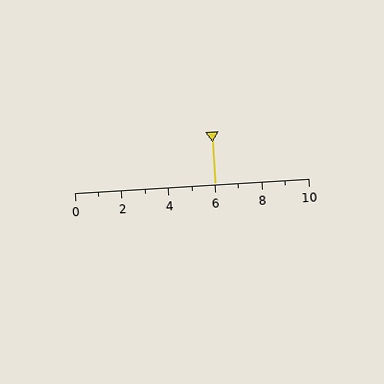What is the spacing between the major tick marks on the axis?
The major ticks are spaced 2 apart.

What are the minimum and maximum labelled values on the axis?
The axis runs from 0 to 10.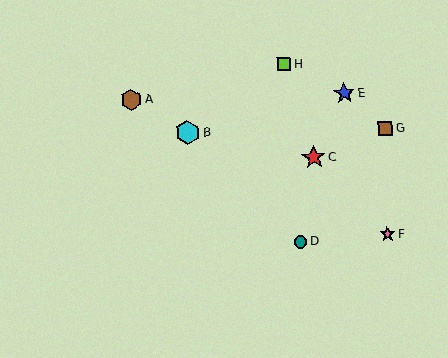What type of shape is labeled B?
Shape B is a cyan hexagon.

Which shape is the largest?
The cyan hexagon (labeled B) is the largest.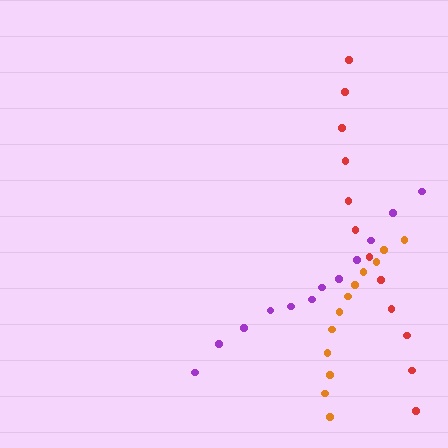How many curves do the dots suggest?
There are 3 distinct paths.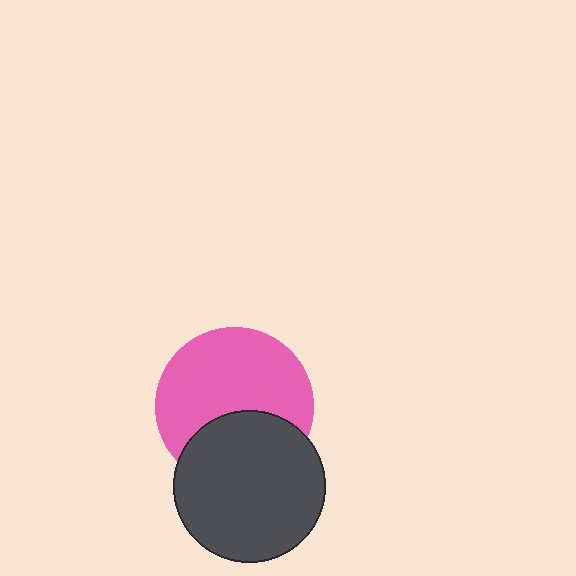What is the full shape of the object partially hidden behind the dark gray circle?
The partially hidden object is a pink circle.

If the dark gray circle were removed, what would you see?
You would see the complete pink circle.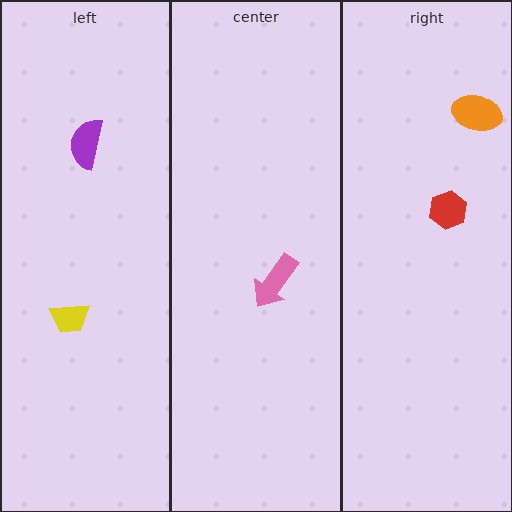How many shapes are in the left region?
2.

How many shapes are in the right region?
2.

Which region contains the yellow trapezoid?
The left region.